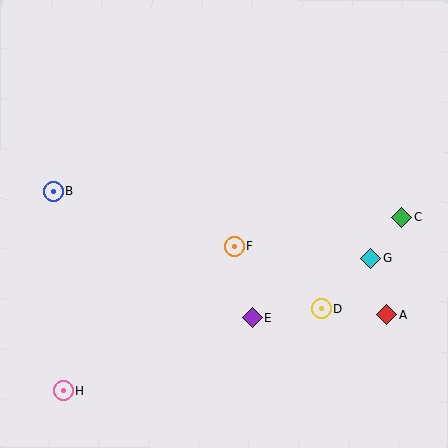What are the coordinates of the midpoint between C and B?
The midpoint between C and B is at (228, 204).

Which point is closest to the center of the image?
Point F at (234, 246) is closest to the center.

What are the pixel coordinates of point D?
Point D is at (322, 308).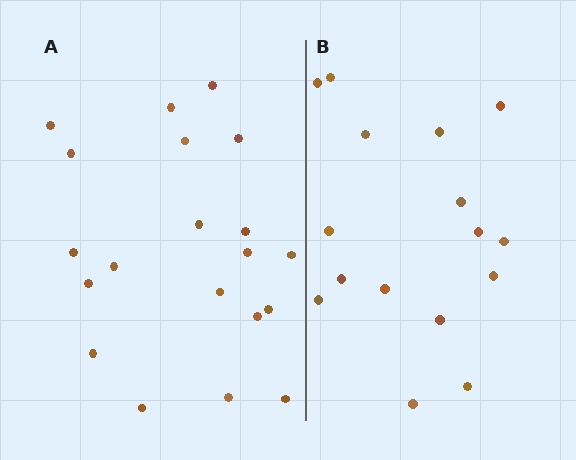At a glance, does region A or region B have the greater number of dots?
Region A (the left region) has more dots.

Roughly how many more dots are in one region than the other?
Region A has about 4 more dots than region B.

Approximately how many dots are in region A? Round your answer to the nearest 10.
About 20 dots.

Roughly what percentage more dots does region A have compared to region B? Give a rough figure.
About 25% more.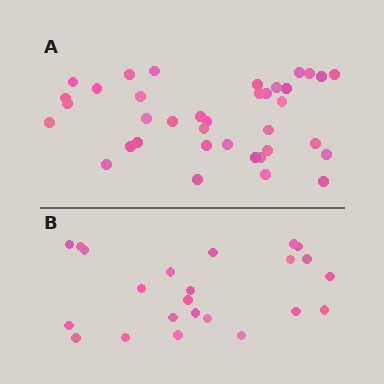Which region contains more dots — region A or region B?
Region A (the top region) has more dots.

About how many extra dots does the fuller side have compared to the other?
Region A has approximately 15 more dots than region B.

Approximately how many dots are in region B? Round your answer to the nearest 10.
About 20 dots. (The exact count is 23, which rounds to 20.)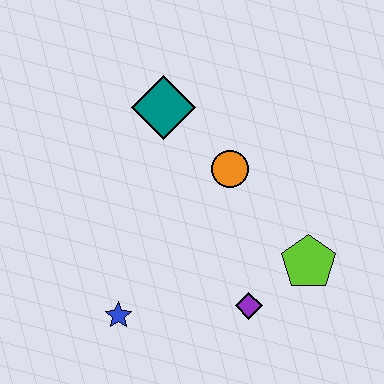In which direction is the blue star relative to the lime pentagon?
The blue star is to the left of the lime pentagon.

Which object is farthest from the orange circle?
The blue star is farthest from the orange circle.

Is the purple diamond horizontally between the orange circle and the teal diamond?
No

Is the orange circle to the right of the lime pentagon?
No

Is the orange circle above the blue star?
Yes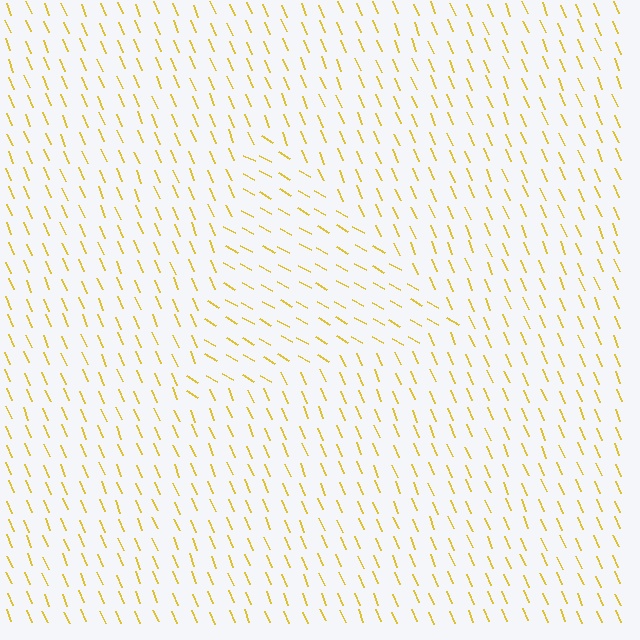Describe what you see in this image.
The image is filled with small yellow line segments. A triangle region in the image has lines oriented differently from the surrounding lines, creating a visible texture boundary.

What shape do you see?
I see a triangle.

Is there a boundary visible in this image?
Yes, there is a texture boundary formed by a change in line orientation.